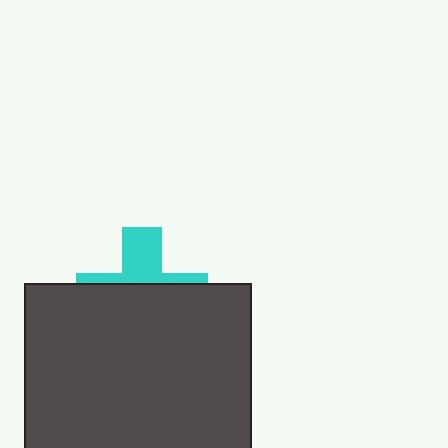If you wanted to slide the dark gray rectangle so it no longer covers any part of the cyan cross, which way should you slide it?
Slide it down — that is the most direct way to separate the two shapes.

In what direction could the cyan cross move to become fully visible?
The cyan cross could move up. That would shift it out from behind the dark gray rectangle entirely.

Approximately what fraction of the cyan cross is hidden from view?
Roughly 65% of the cyan cross is hidden behind the dark gray rectangle.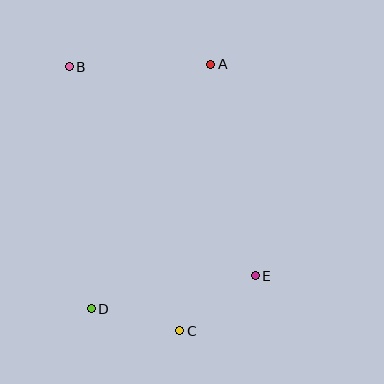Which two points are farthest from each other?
Points B and C are farthest from each other.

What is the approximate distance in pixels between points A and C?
The distance between A and C is approximately 268 pixels.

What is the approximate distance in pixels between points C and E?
The distance between C and E is approximately 93 pixels.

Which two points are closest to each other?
Points C and D are closest to each other.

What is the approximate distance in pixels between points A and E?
The distance between A and E is approximately 216 pixels.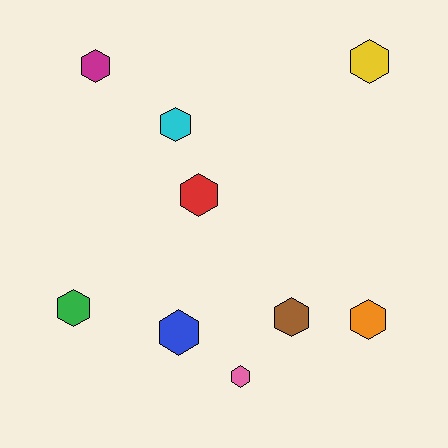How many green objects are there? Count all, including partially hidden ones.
There is 1 green object.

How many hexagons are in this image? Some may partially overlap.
There are 9 hexagons.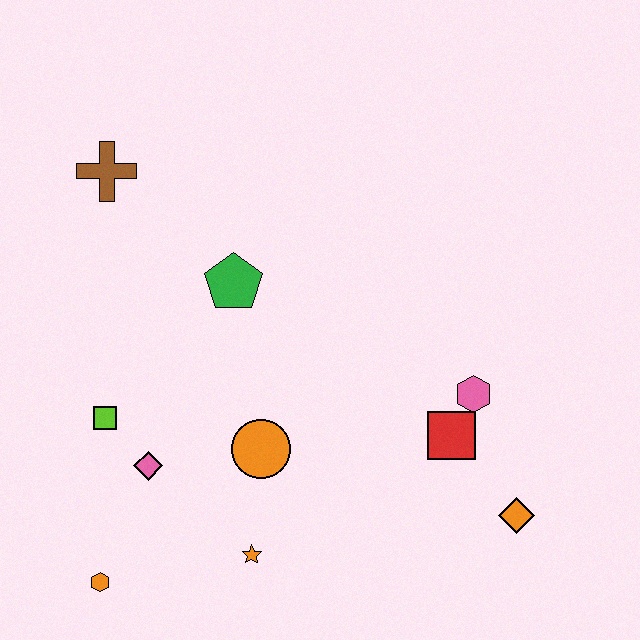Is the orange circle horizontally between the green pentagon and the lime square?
No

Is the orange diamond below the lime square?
Yes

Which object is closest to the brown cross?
The green pentagon is closest to the brown cross.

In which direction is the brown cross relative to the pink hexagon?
The brown cross is to the left of the pink hexagon.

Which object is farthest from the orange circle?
The brown cross is farthest from the orange circle.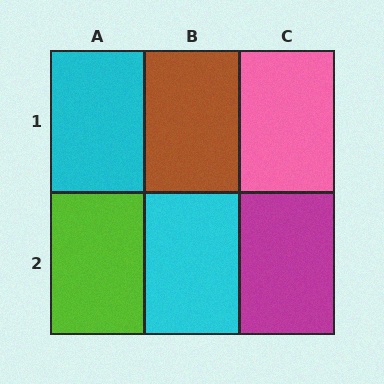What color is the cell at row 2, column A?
Lime.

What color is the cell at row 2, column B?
Cyan.